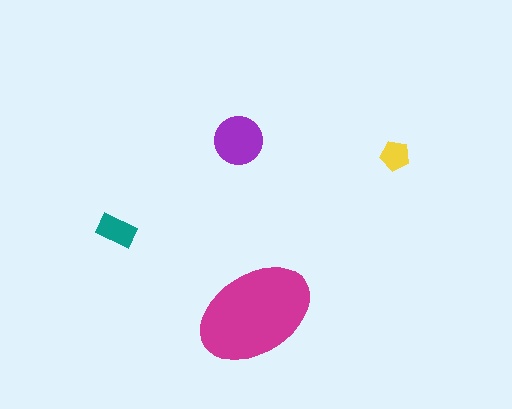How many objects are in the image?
There are 4 objects in the image.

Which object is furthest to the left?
The teal rectangle is leftmost.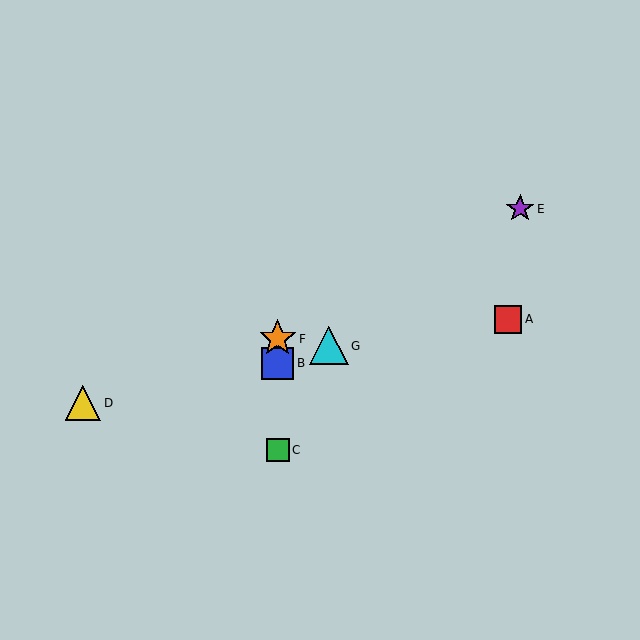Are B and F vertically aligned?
Yes, both are at x≈278.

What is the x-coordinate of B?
Object B is at x≈278.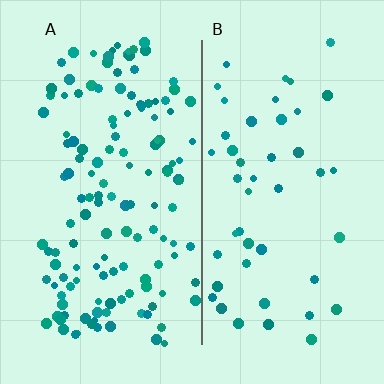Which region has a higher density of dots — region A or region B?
A (the left).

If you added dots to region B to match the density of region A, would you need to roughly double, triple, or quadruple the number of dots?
Approximately triple.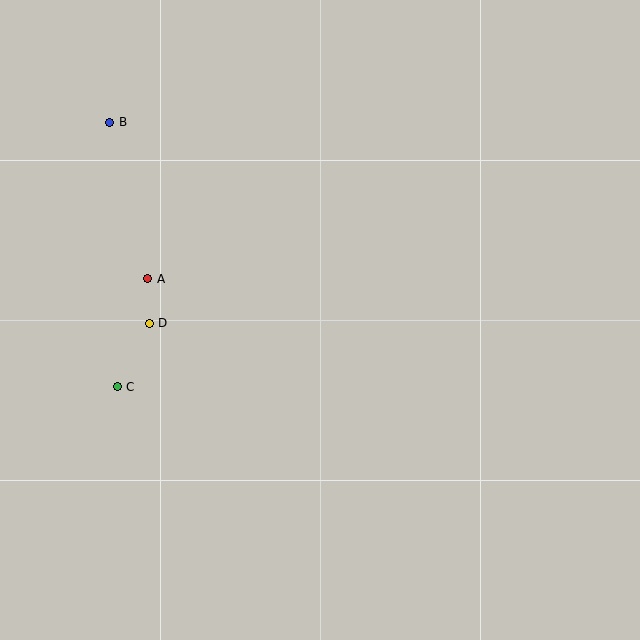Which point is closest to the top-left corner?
Point B is closest to the top-left corner.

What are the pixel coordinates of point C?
Point C is at (117, 387).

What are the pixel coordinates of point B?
Point B is at (110, 122).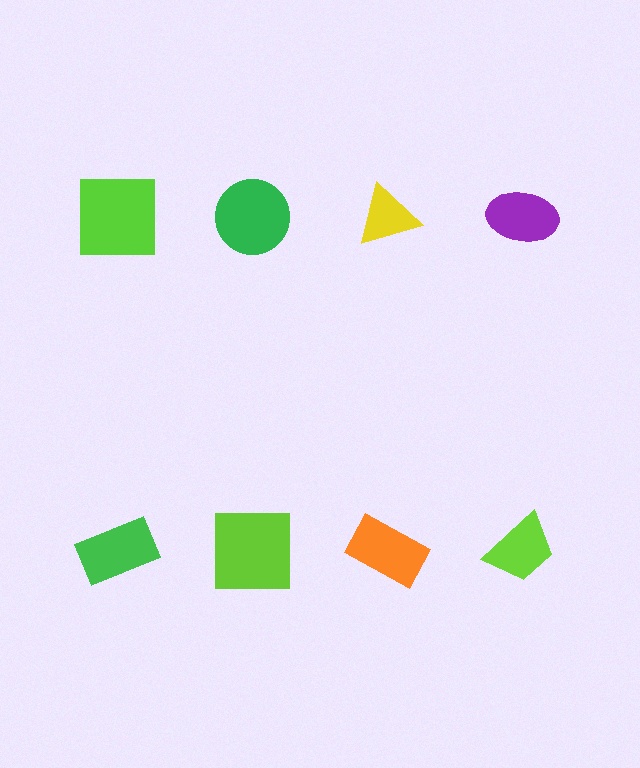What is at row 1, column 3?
A yellow triangle.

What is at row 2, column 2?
A lime square.